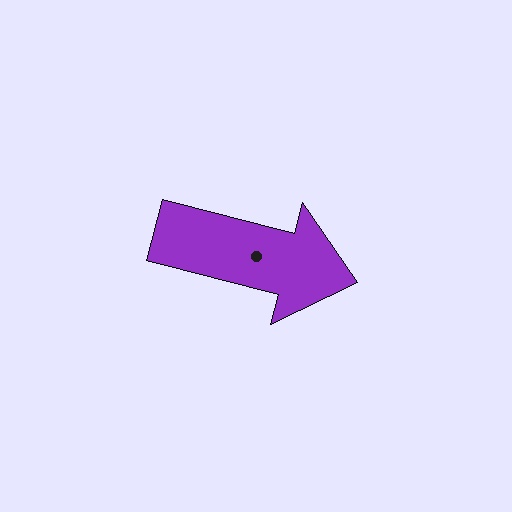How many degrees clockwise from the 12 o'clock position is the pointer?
Approximately 104 degrees.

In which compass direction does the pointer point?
East.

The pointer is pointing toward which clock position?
Roughly 3 o'clock.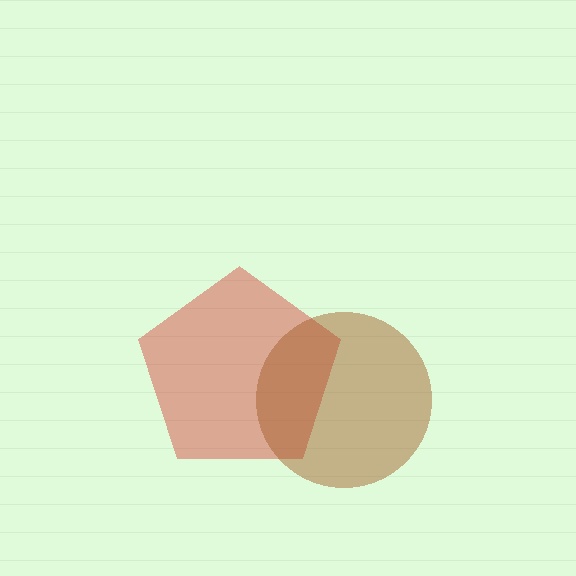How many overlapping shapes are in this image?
There are 2 overlapping shapes in the image.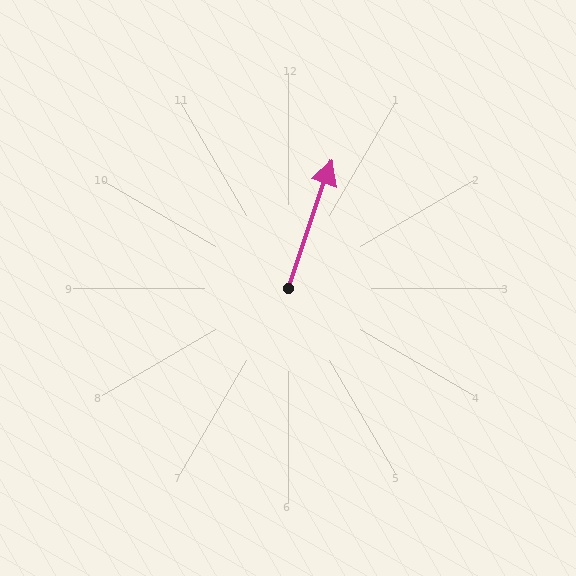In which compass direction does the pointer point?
North.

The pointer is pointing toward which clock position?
Roughly 1 o'clock.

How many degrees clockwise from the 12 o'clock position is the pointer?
Approximately 19 degrees.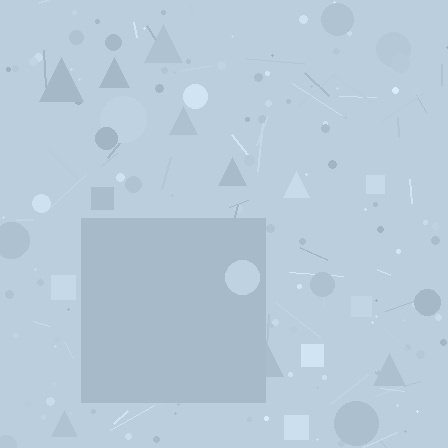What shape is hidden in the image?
A square is hidden in the image.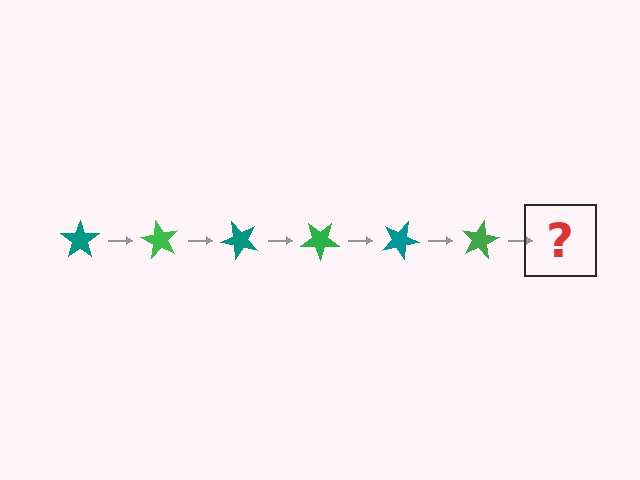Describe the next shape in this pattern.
It should be a teal star, rotated 360 degrees from the start.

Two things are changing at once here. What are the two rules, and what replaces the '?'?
The two rules are that it rotates 60 degrees each step and the color cycles through teal and green. The '?' should be a teal star, rotated 360 degrees from the start.